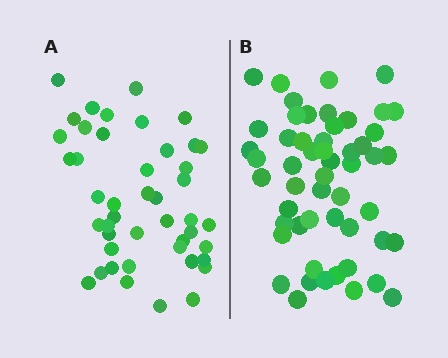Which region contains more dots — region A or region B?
Region B (the right region) has more dots.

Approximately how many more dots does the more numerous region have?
Region B has roughly 8 or so more dots than region A.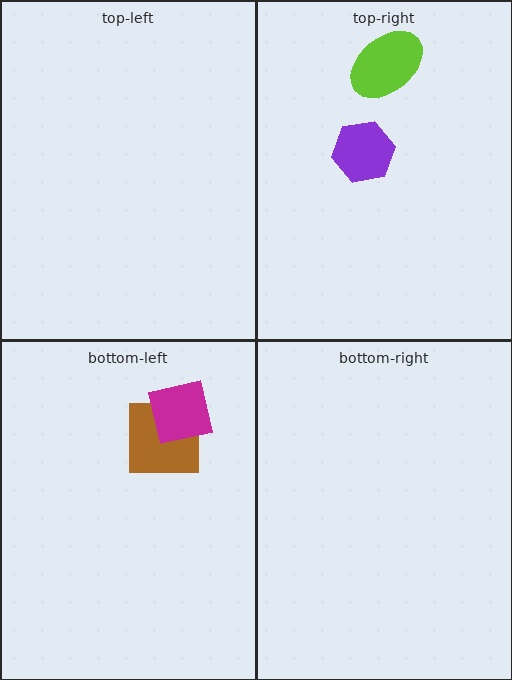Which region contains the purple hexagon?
The top-right region.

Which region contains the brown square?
The bottom-left region.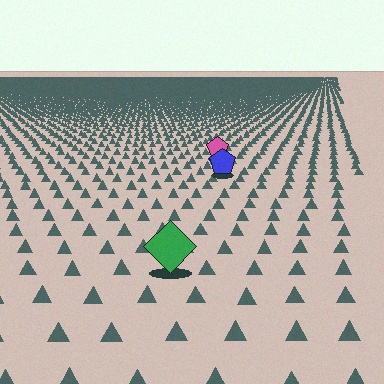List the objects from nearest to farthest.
From nearest to farthest: the green diamond, the blue pentagon, the pink pentagon.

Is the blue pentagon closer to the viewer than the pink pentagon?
Yes. The blue pentagon is closer — you can tell from the texture gradient: the ground texture is coarser near it.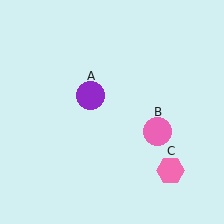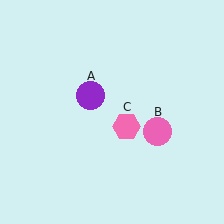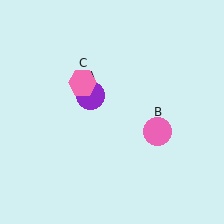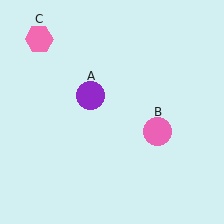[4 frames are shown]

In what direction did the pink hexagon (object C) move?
The pink hexagon (object C) moved up and to the left.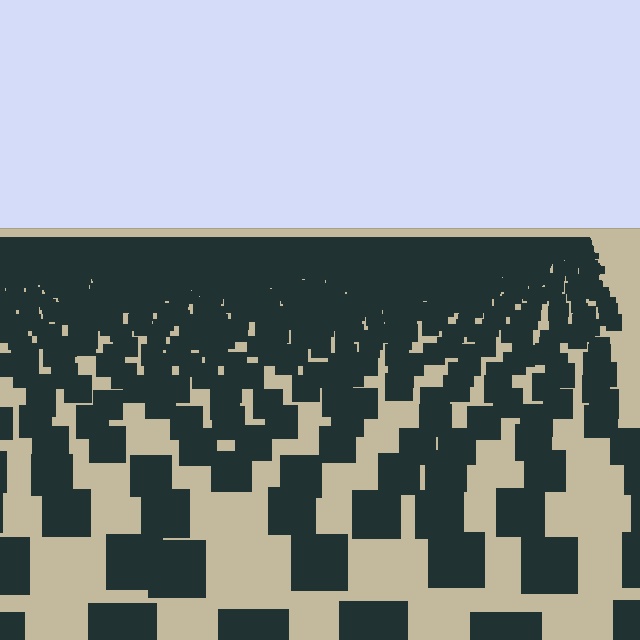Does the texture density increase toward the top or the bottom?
Density increases toward the top.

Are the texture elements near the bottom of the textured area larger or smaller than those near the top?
Larger. Near the bottom, elements are closer to the viewer and appear at a bigger on-screen size.